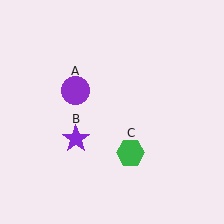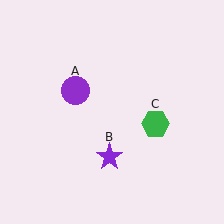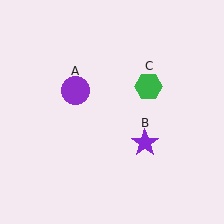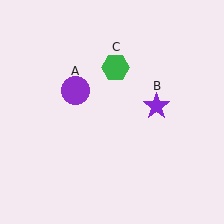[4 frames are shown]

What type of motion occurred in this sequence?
The purple star (object B), green hexagon (object C) rotated counterclockwise around the center of the scene.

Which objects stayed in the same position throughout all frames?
Purple circle (object A) remained stationary.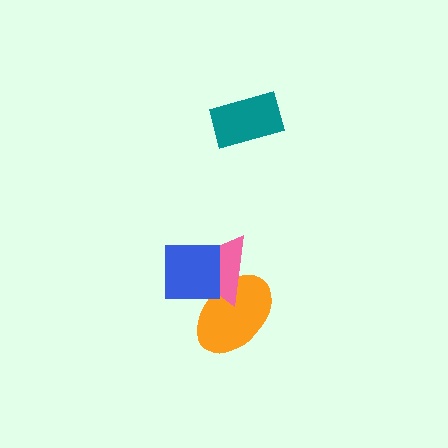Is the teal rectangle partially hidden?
No, no other shape covers it.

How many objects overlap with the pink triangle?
2 objects overlap with the pink triangle.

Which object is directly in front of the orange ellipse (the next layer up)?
The pink triangle is directly in front of the orange ellipse.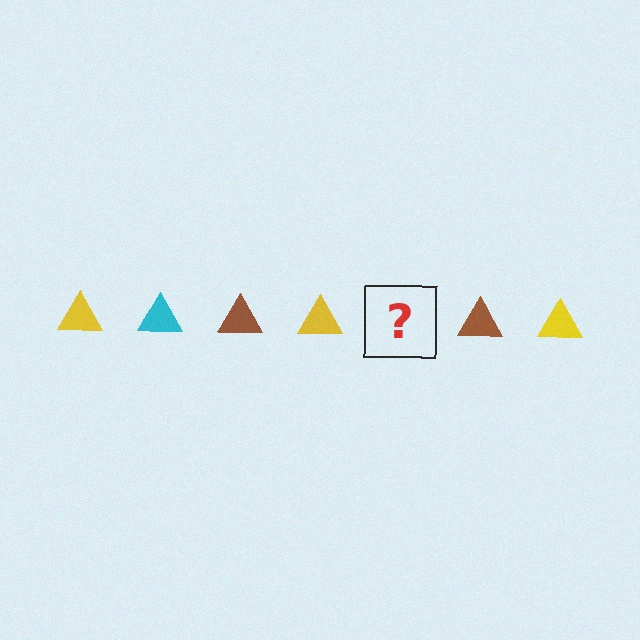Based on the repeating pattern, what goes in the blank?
The blank should be a cyan triangle.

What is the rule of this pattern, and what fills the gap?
The rule is that the pattern cycles through yellow, cyan, brown triangles. The gap should be filled with a cyan triangle.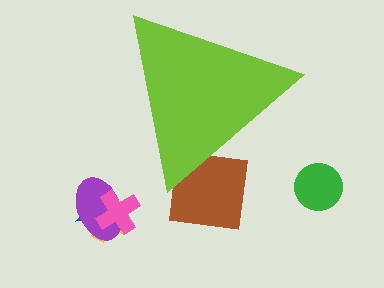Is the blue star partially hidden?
No, the blue star is fully visible.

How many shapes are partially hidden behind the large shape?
1 shape is partially hidden.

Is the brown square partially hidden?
Yes, the brown square is partially hidden behind the lime triangle.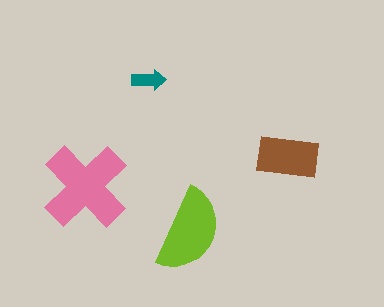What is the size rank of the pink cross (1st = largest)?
1st.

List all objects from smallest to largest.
The teal arrow, the brown rectangle, the lime semicircle, the pink cross.